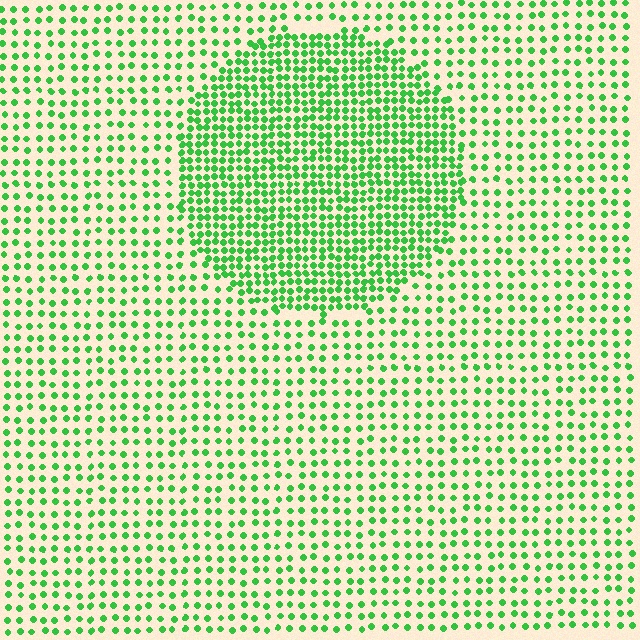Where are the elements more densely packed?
The elements are more densely packed inside the circle boundary.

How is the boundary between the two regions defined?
The boundary is defined by a change in element density (approximately 2.1x ratio). All elements are the same color, size, and shape.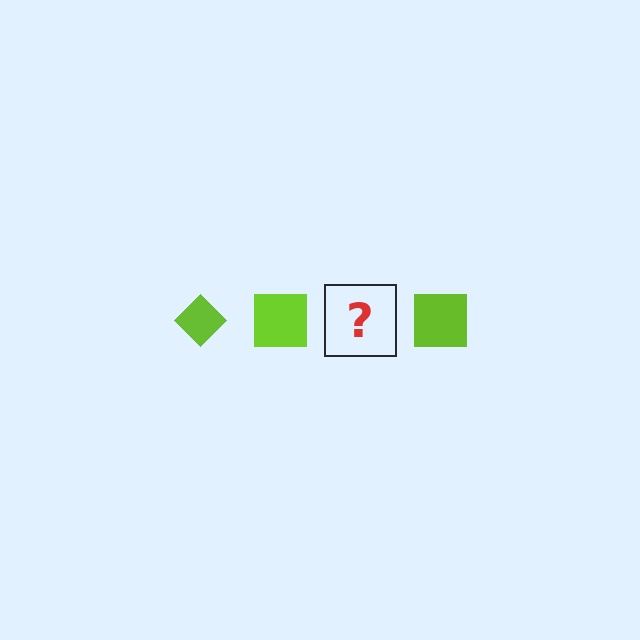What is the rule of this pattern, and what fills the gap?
The rule is that the pattern cycles through diamond, square shapes in lime. The gap should be filled with a lime diamond.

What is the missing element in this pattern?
The missing element is a lime diamond.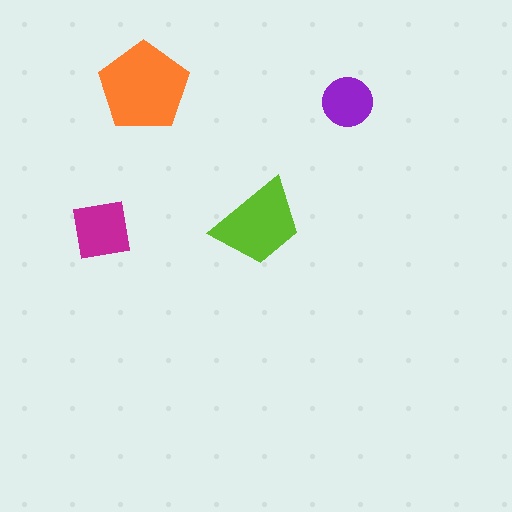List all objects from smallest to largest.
The purple circle, the magenta square, the lime trapezoid, the orange pentagon.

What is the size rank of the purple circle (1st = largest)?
4th.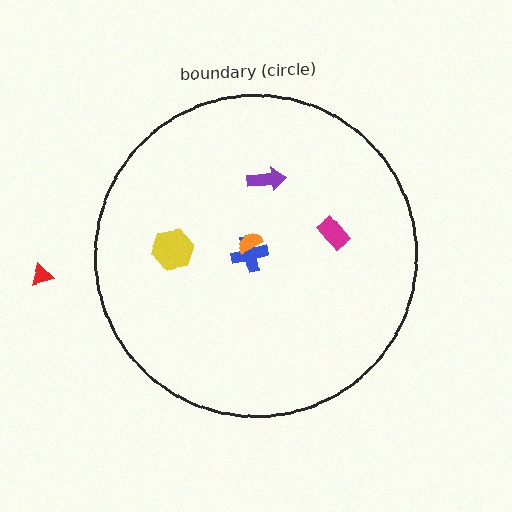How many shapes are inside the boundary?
5 inside, 1 outside.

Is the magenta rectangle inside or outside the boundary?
Inside.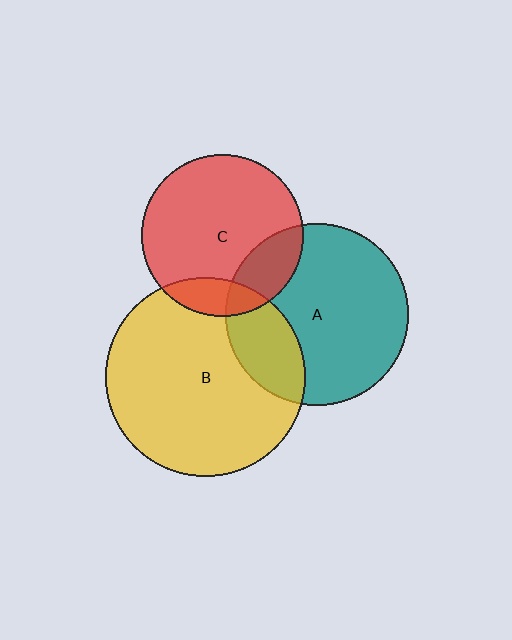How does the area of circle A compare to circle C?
Approximately 1.3 times.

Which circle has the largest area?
Circle B (yellow).